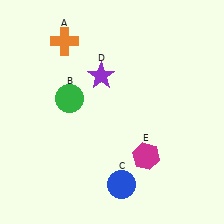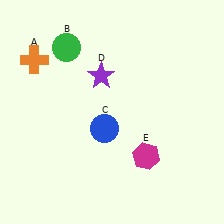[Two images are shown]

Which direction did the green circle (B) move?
The green circle (B) moved up.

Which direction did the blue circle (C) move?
The blue circle (C) moved up.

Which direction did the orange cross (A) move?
The orange cross (A) moved left.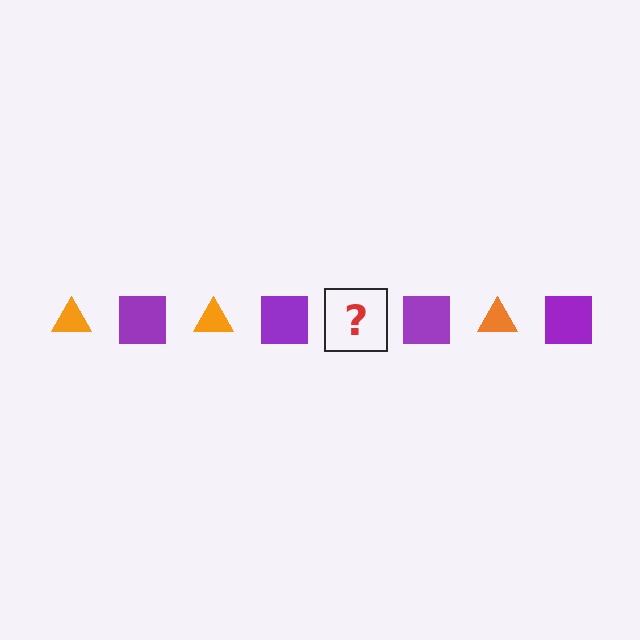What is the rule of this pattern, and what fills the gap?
The rule is that the pattern alternates between orange triangle and purple square. The gap should be filled with an orange triangle.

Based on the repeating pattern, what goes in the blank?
The blank should be an orange triangle.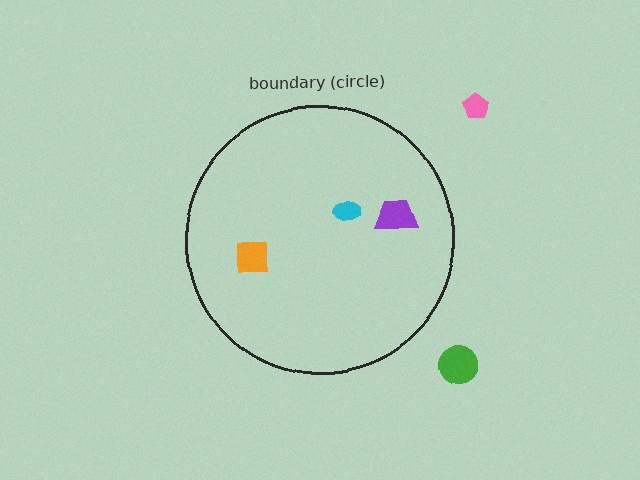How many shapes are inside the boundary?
3 inside, 2 outside.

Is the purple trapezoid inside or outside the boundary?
Inside.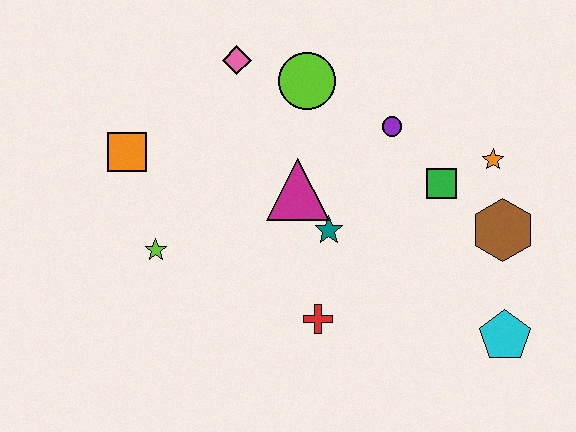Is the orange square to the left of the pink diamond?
Yes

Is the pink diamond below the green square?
No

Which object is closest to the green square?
The orange star is closest to the green square.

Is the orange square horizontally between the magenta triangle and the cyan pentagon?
No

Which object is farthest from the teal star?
The orange square is farthest from the teal star.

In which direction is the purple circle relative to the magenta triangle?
The purple circle is to the right of the magenta triangle.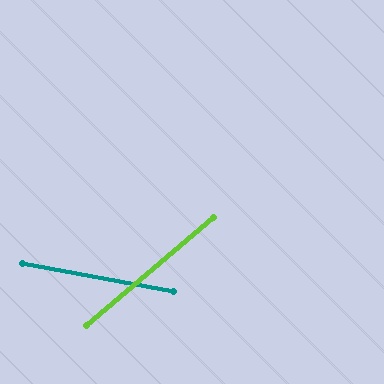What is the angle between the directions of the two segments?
Approximately 51 degrees.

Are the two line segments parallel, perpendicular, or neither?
Neither parallel nor perpendicular — they differ by about 51°.